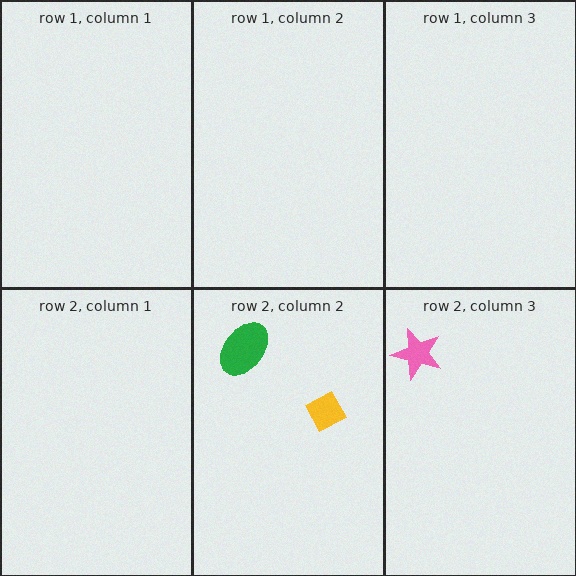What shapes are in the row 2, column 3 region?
The pink star.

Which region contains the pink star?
The row 2, column 3 region.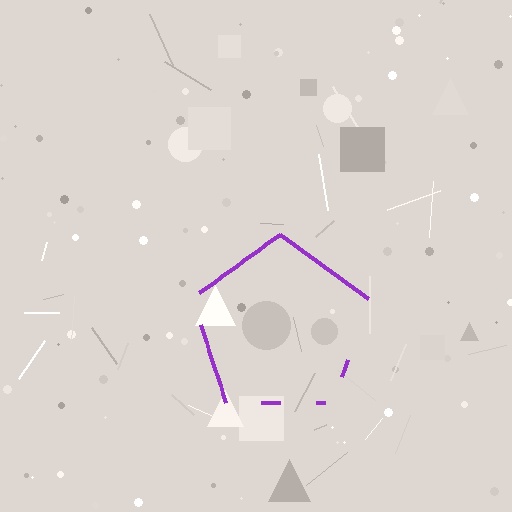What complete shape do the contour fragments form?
The contour fragments form a pentagon.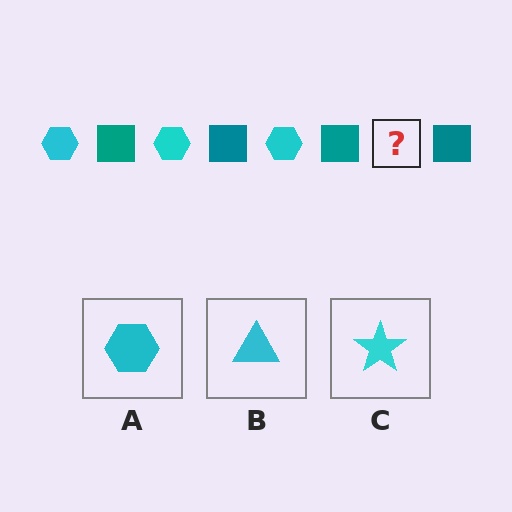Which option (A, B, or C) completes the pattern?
A.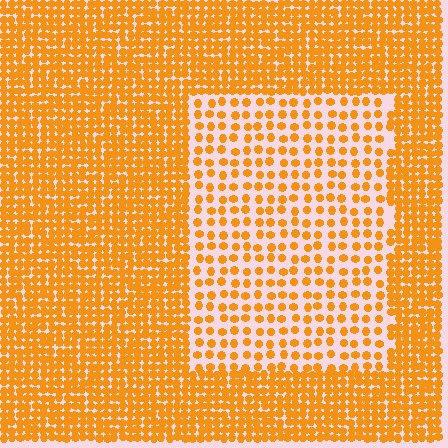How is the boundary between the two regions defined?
The boundary is defined by a change in element density (approximately 2.3x ratio). All elements are the same color, size, and shape.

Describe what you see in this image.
The image contains small orange elements arranged at two different densities. A rectangle-shaped region is visible where the elements are less densely packed than the surrounding area.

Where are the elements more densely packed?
The elements are more densely packed outside the rectangle boundary.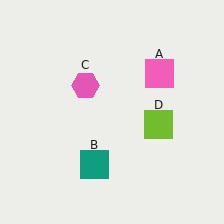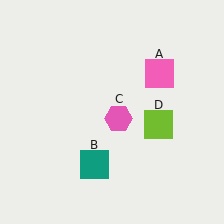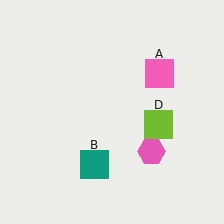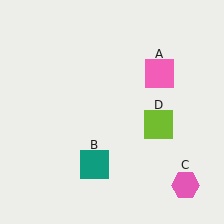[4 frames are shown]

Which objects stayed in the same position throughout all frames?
Pink square (object A) and teal square (object B) and lime square (object D) remained stationary.